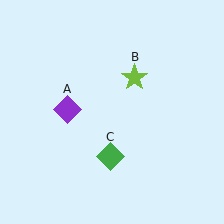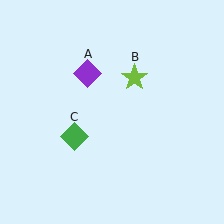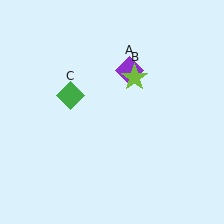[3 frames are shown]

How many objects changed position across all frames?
2 objects changed position: purple diamond (object A), green diamond (object C).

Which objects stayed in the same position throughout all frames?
Lime star (object B) remained stationary.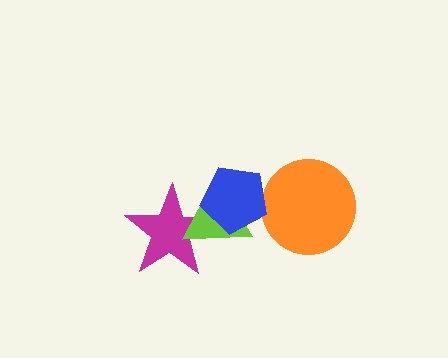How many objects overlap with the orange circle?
1 object overlaps with the orange circle.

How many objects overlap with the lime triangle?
2 objects overlap with the lime triangle.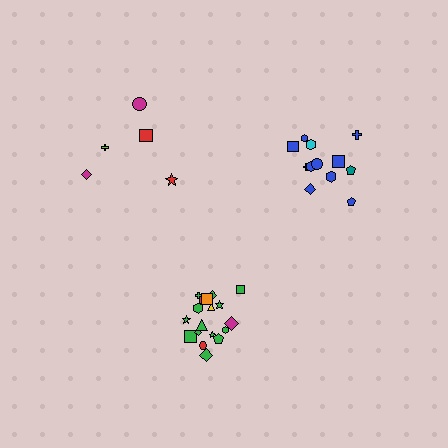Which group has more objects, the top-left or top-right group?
The top-right group.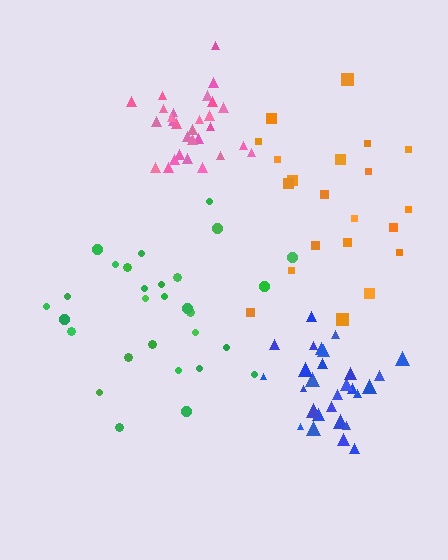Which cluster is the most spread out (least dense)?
Orange.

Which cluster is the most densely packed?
Pink.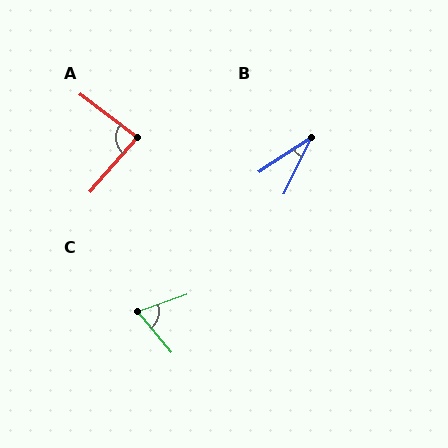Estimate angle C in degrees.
Approximately 70 degrees.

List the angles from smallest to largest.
B (31°), C (70°), A (86°).